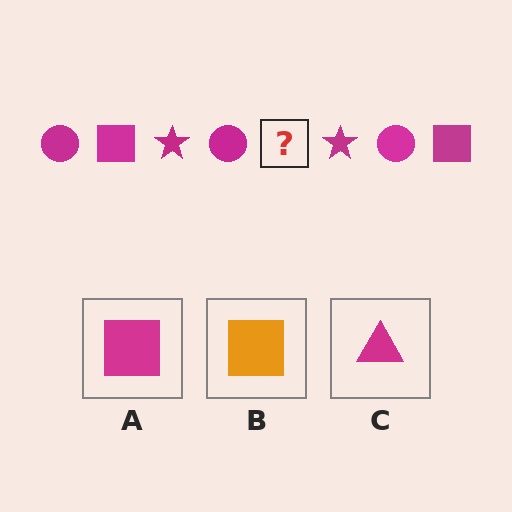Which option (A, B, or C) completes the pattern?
A.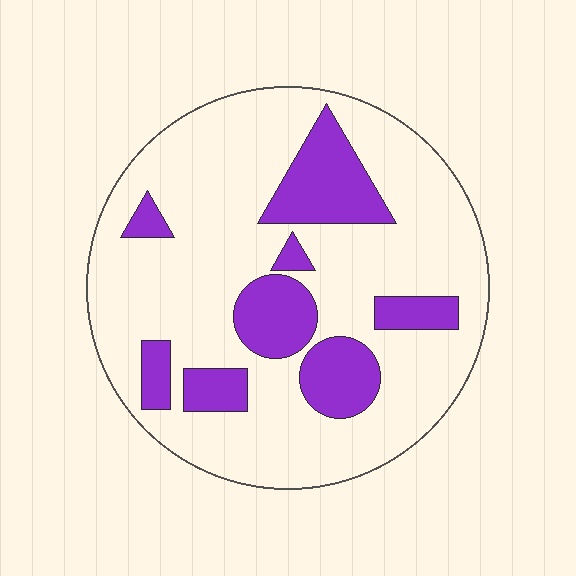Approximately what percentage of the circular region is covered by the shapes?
Approximately 25%.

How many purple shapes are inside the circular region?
8.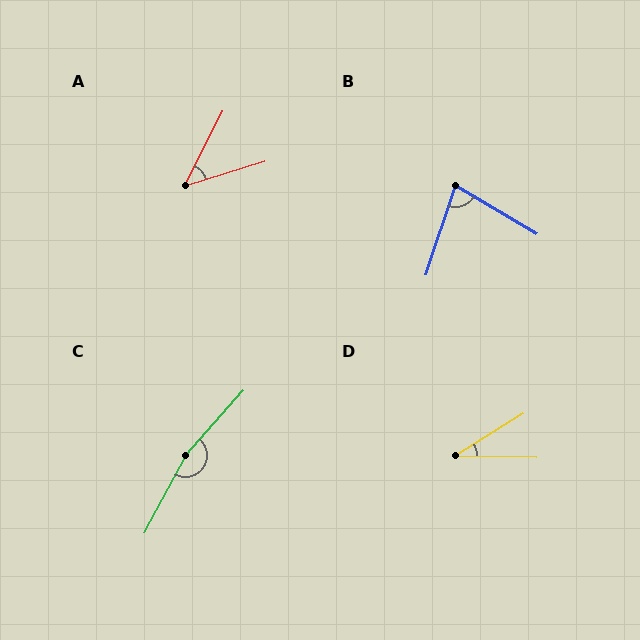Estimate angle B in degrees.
Approximately 77 degrees.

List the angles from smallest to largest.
D (33°), A (46°), B (77°), C (166°).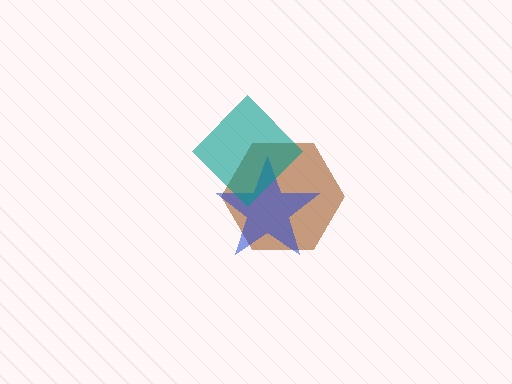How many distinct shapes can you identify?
There are 3 distinct shapes: a brown hexagon, a blue star, a teal diamond.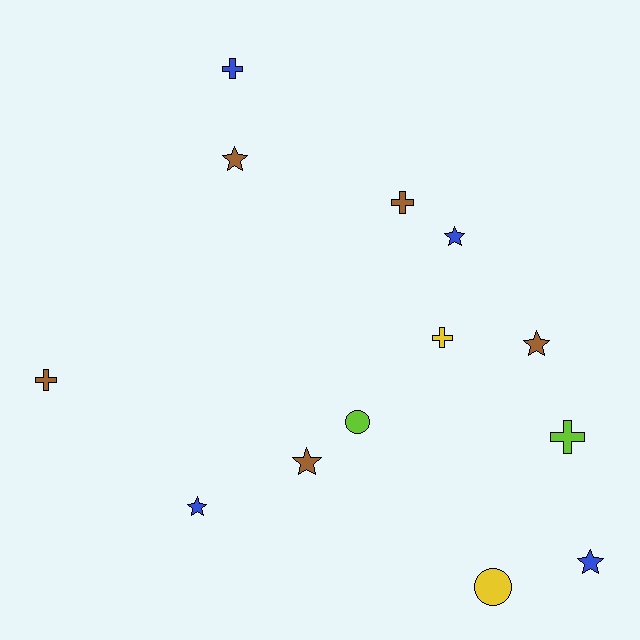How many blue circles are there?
There are no blue circles.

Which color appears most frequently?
Brown, with 5 objects.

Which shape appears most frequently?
Star, with 6 objects.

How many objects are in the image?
There are 13 objects.